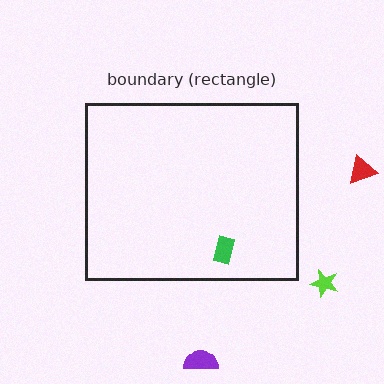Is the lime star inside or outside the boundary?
Outside.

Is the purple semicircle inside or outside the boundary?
Outside.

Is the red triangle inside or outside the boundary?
Outside.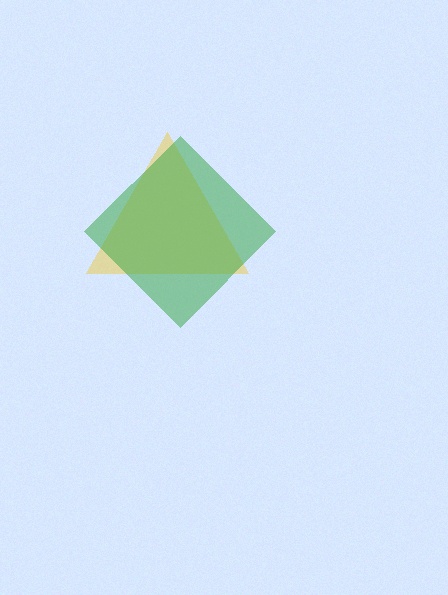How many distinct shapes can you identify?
There are 2 distinct shapes: a yellow triangle, a green diamond.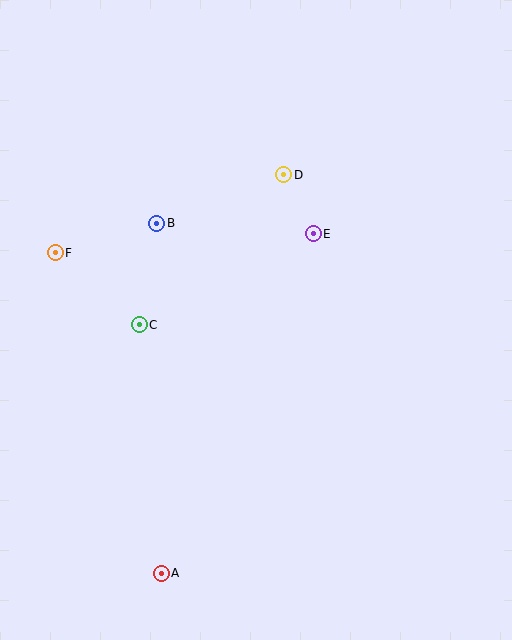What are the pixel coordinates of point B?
Point B is at (157, 223).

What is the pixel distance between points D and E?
The distance between D and E is 66 pixels.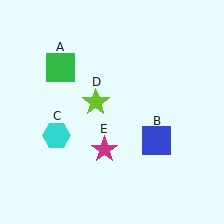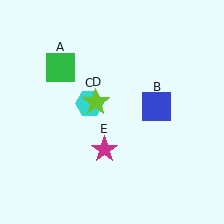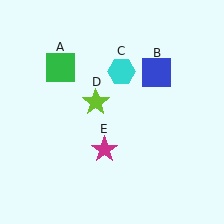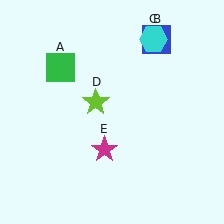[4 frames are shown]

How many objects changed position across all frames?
2 objects changed position: blue square (object B), cyan hexagon (object C).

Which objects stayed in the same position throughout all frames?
Green square (object A) and lime star (object D) and magenta star (object E) remained stationary.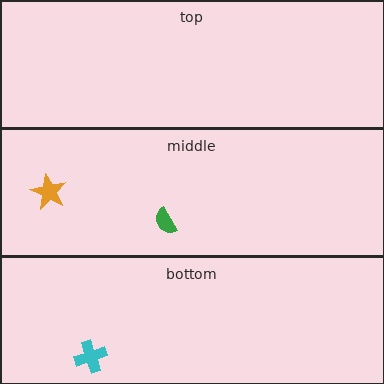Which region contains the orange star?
The middle region.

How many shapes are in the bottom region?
1.